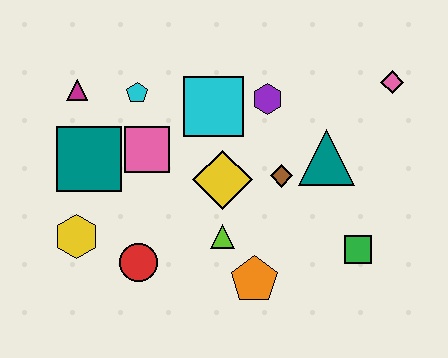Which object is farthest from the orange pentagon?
The magenta triangle is farthest from the orange pentagon.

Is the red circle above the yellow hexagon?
No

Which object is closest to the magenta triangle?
The cyan pentagon is closest to the magenta triangle.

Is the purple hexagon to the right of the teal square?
Yes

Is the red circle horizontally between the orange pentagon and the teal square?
Yes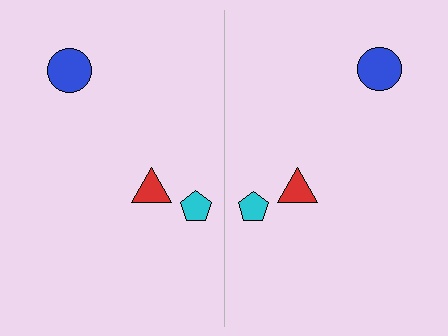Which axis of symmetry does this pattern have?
The pattern has a vertical axis of symmetry running through the center of the image.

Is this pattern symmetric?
Yes, this pattern has bilateral (reflection) symmetry.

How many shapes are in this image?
There are 6 shapes in this image.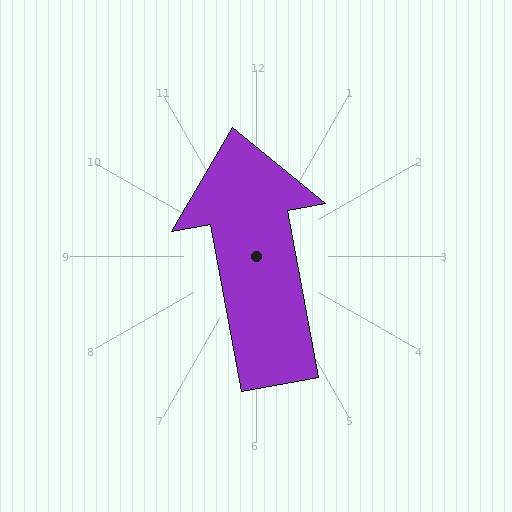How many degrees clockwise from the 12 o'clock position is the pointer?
Approximately 349 degrees.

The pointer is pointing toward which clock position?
Roughly 12 o'clock.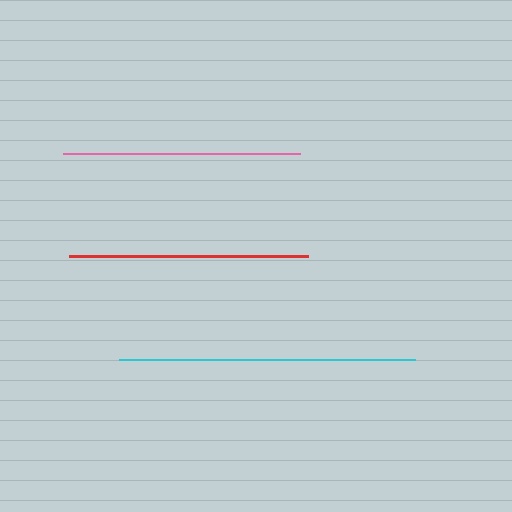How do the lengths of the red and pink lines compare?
The red and pink lines are approximately the same length.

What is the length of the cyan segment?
The cyan segment is approximately 296 pixels long.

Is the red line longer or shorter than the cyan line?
The cyan line is longer than the red line.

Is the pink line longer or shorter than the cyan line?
The cyan line is longer than the pink line.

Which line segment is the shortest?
The pink line is the shortest at approximately 237 pixels.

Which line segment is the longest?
The cyan line is the longest at approximately 296 pixels.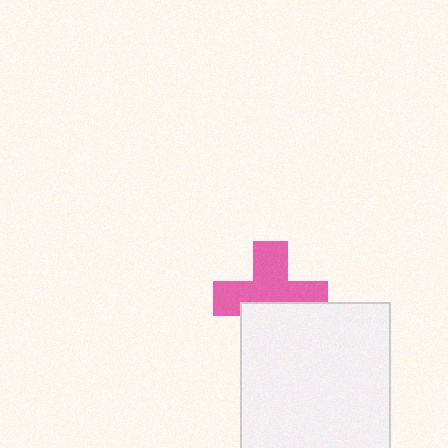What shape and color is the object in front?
The object in front is a white square.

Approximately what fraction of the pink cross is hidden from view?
Roughly 39% of the pink cross is hidden behind the white square.